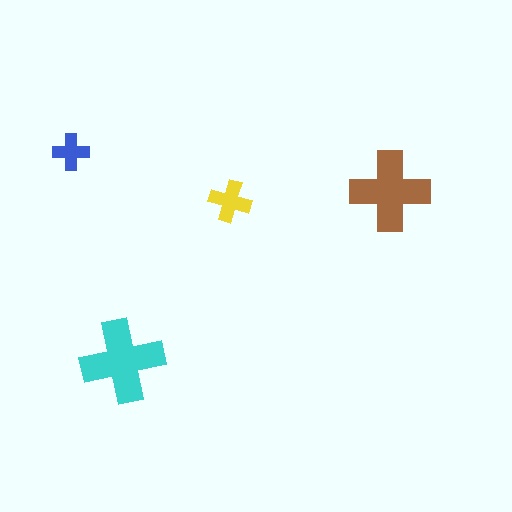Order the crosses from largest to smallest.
the cyan one, the brown one, the yellow one, the blue one.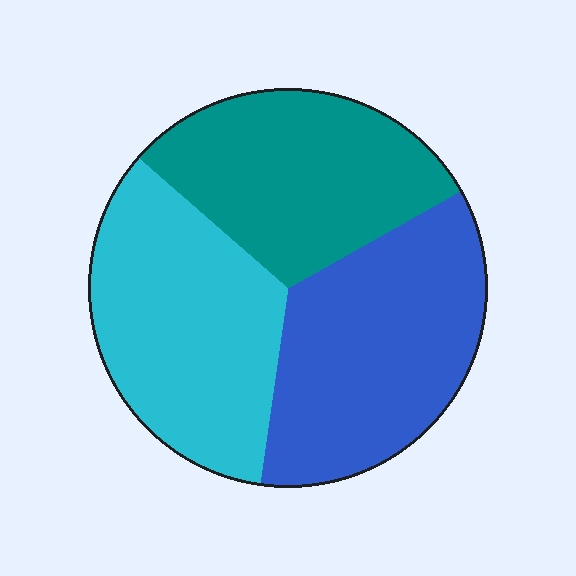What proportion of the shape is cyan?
Cyan takes up between a third and a half of the shape.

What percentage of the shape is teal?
Teal takes up between a quarter and a half of the shape.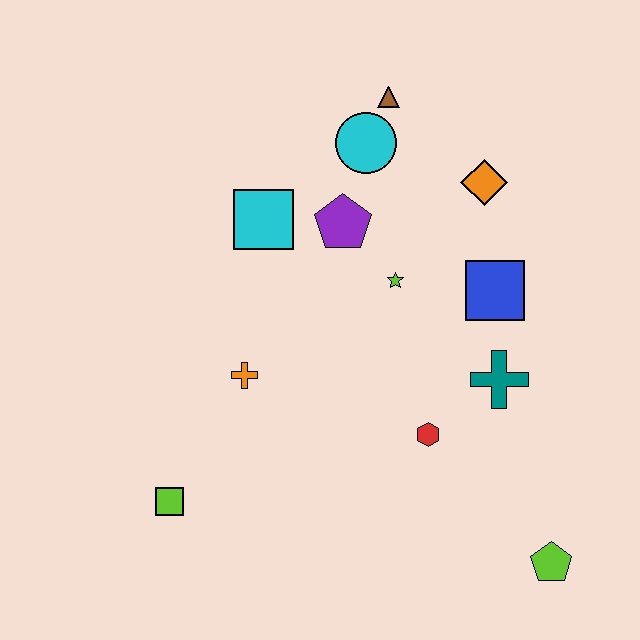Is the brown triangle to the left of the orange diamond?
Yes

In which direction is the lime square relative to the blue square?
The lime square is to the left of the blue square.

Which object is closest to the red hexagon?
The teal cross is closest to the red hexagon.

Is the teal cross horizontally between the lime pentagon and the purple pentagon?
Yes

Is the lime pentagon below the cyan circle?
Yes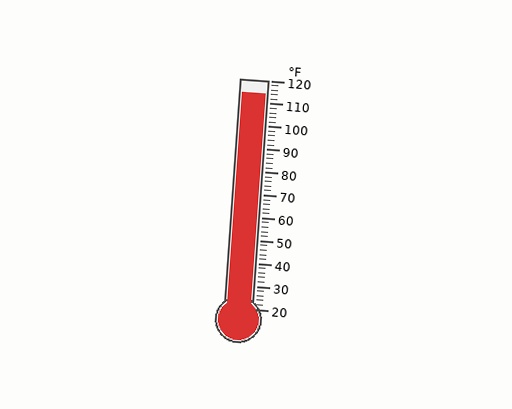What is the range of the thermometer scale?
The thermometer scale ranges from 20°F to 120°F.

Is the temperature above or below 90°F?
The temperature is above 90°F.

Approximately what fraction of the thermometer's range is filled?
The thermometer is filled to approximately 95% of its range.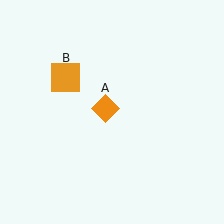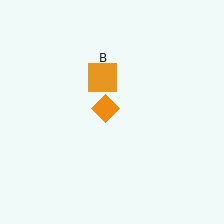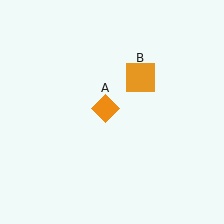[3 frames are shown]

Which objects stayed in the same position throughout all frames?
Orange diamond (object A) remained stationary.